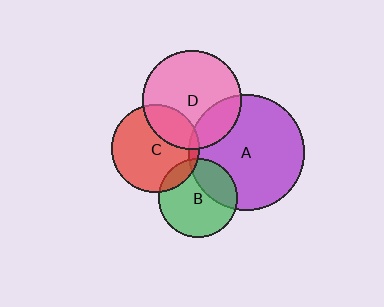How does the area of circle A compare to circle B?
Approximately 2.2 times.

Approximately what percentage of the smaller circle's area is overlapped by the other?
Approximately 5%.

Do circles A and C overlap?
Yes.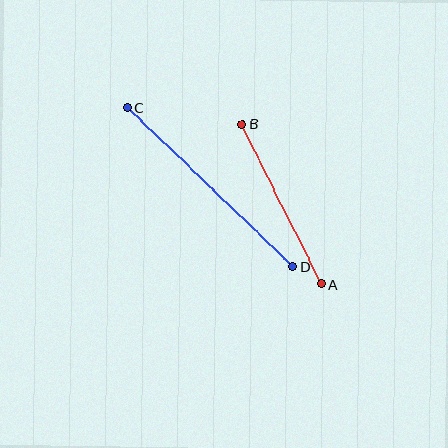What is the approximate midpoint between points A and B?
The midpoint is at approximately (282, 204) pixels.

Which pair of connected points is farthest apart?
Points C and D are farthest apart.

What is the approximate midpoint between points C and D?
The midpoint is at approximately (210, 187) pixels.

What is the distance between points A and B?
The distance is approximately 178 pixels.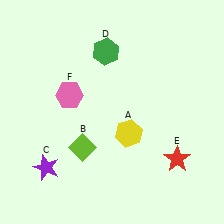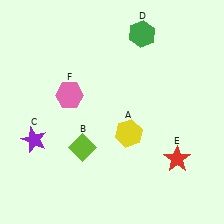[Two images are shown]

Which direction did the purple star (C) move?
The purple star (C) moved up.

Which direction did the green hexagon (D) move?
The green hexagon (D) moved right.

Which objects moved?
The objects that moved are: the purple star (C), the green hexagon (D).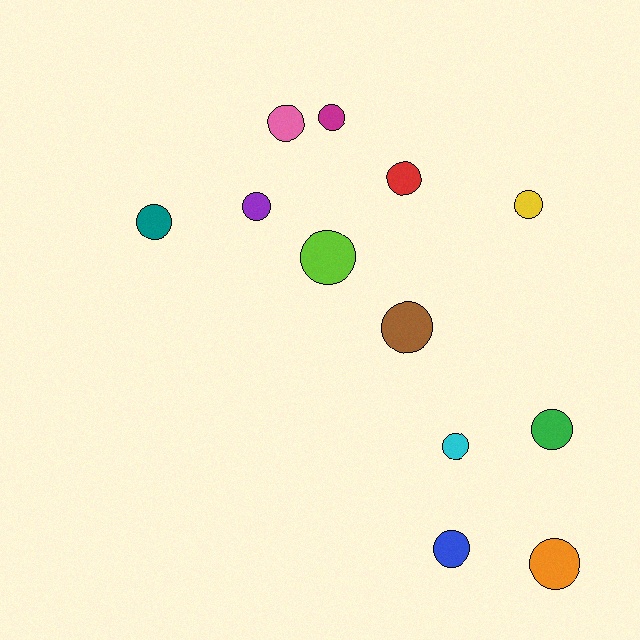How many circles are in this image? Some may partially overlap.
There are 12 circles.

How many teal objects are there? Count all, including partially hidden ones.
There is 1 teal object.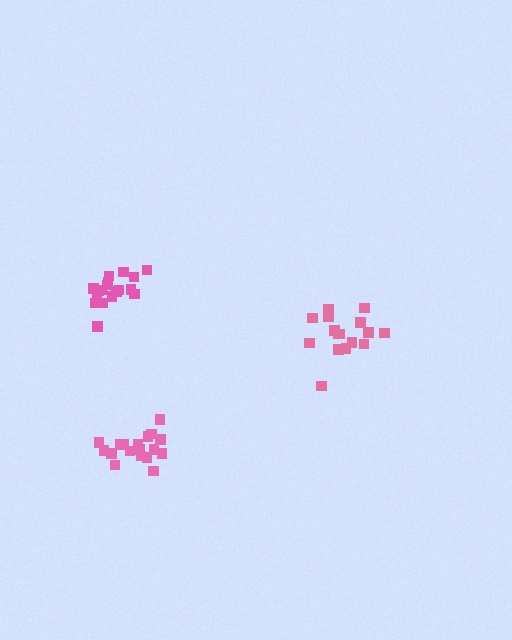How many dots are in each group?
Group 1: 16 dots, Group 2: 18 dots, Group 3: 18 dots (52 total).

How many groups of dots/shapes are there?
There are 3 groups.